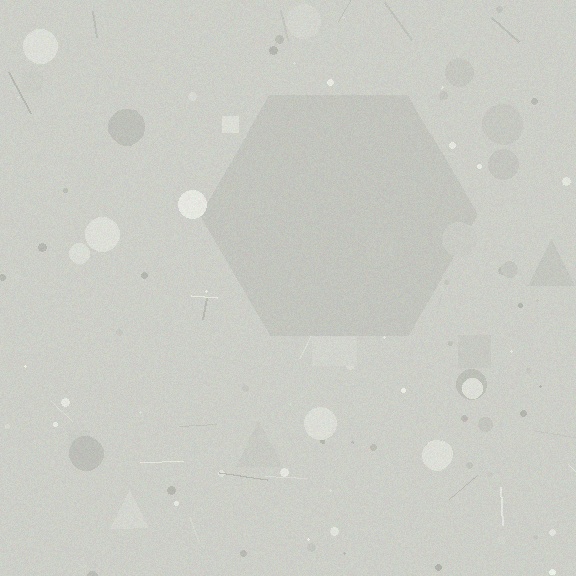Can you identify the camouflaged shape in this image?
The camouflaged shape is a hexagon.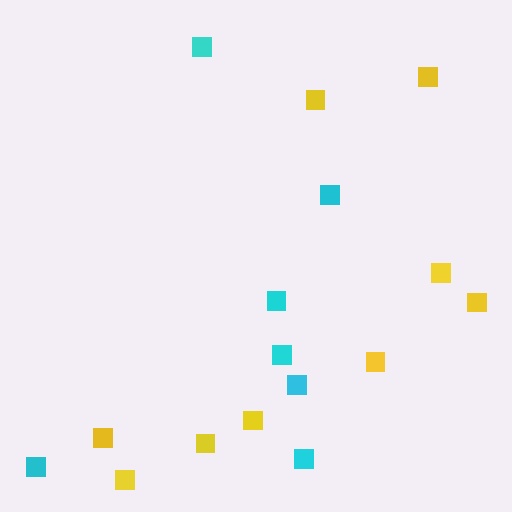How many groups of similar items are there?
There are 2 groups: one group of cyan squares (7) and one group of yellow squares (9).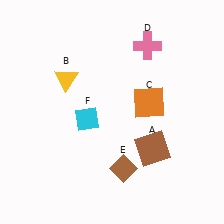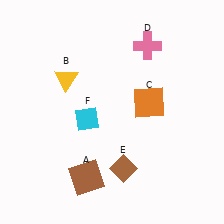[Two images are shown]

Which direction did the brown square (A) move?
The brown square (A) moved left.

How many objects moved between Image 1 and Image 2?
1 object moved between the two images.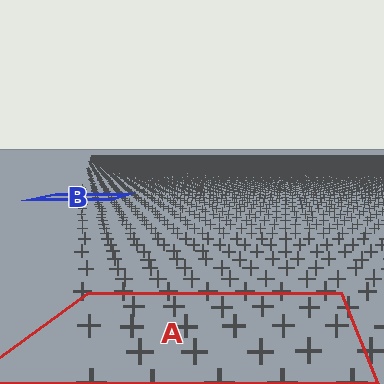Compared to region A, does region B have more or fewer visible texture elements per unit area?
Region B has more texture elements per unit area — they are packed more densely because it is farther away.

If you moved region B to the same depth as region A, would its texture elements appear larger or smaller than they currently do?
They would appear larger. At a closer depth, the same texture elements are projected at a bigger on-screen size.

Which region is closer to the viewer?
Region A is closer. The texture elements there are larger and more spread out.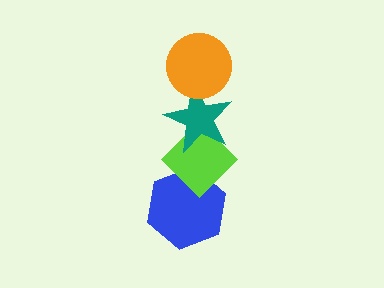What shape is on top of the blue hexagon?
The lime diamond is on top of the blue hexagon.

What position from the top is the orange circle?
The orange circle is 1st from the top.